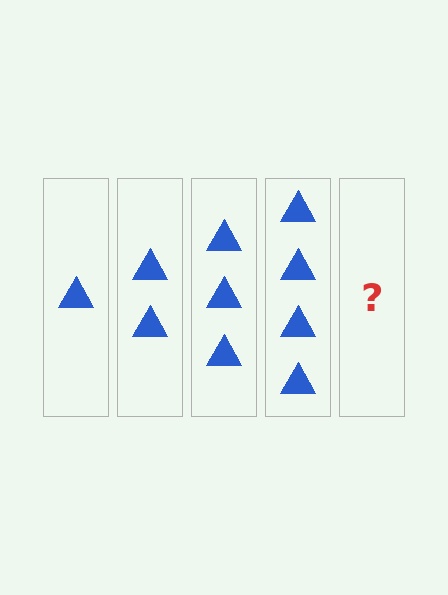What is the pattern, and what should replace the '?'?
The pattern is that each step adds one more triangle. The '?' should be 5 triangles.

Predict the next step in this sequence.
The next step is 5 triangles.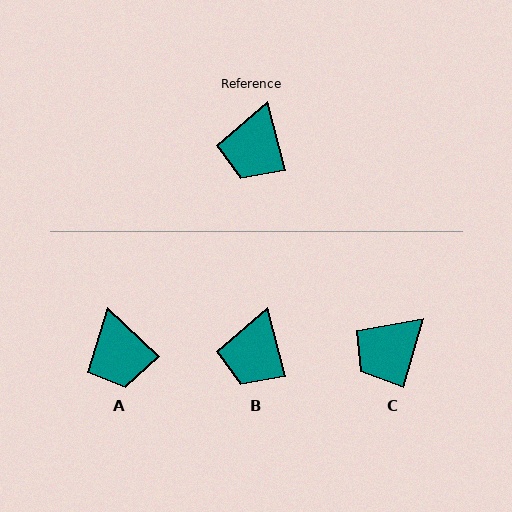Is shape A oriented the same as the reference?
No, it is off by about 32 degrees.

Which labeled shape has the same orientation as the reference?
B.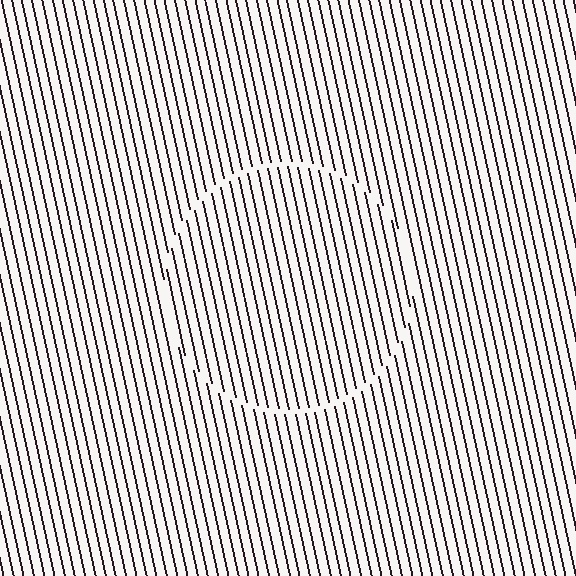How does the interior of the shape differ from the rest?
The interior of the shape contains the same grating, shifted by half a period — the contour is defined by the phase discontinuity where line-ends from the inner and outer gratings abut.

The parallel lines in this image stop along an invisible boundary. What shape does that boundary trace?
An illusory circle. The interior of the shape contains the same grating, shifted by half a period — the contour is defined by the phase discontinuity where line-ends from the inner and outer gratings abut.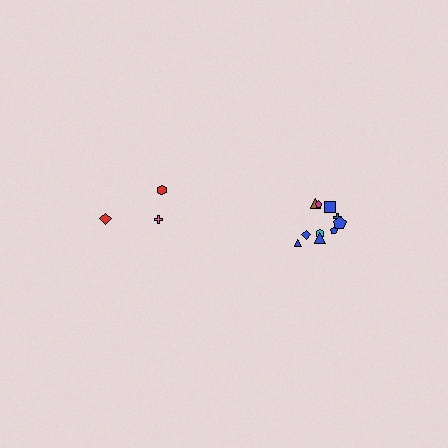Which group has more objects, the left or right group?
The right group.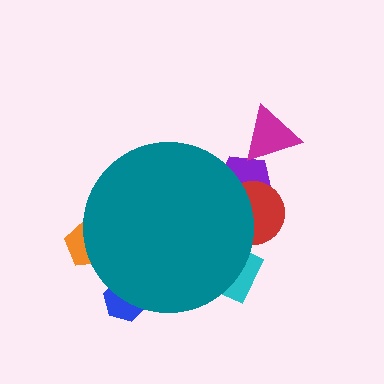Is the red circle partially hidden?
Yes, the red circle is partially hidden behind the teal circle.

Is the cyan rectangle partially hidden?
Yes, the cyan rectangle is partially hidden behind the teal circle.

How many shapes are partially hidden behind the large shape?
5 shapes are partially hidden.